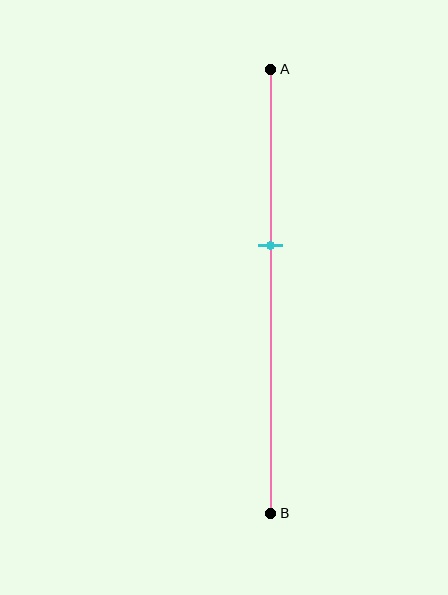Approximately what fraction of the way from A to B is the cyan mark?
The cyan mark is approximately 40% of the way from A to B.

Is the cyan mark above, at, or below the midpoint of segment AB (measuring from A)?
The cyan mark is above the midpoint of segment AB.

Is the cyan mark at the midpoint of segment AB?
No, the mark is at about 40% from A, not at the 50% midpoint.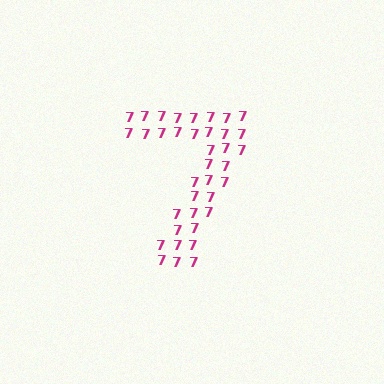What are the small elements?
The small elements are digit 7's.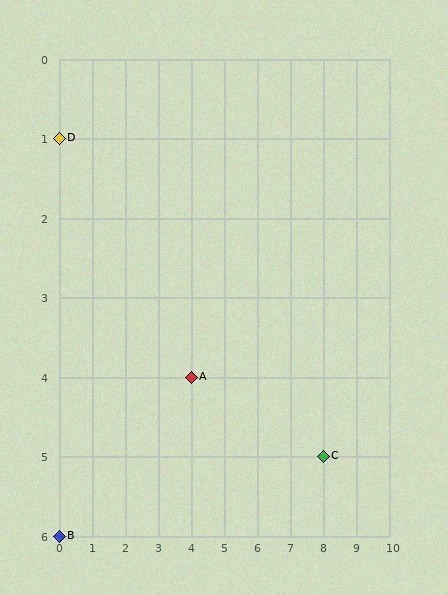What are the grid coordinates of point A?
Point A is at grid coordinates (4, 4).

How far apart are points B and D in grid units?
Points B and D are 5 rows apart.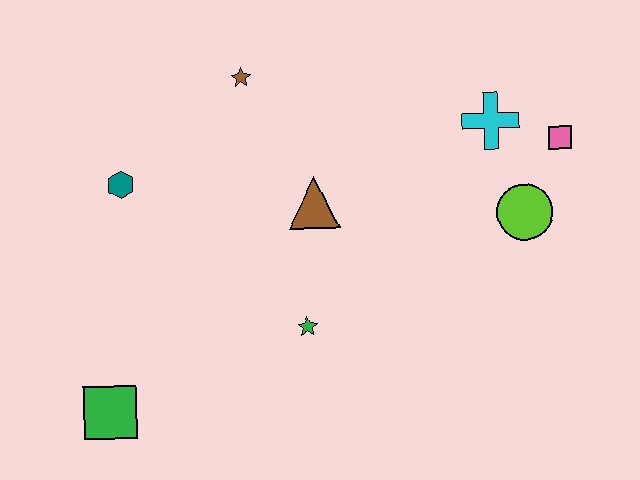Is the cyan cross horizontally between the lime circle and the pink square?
No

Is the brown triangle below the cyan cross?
Yes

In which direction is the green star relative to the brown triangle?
The green star is below the brown triangle.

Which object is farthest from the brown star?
The green square is farthest from the brown star.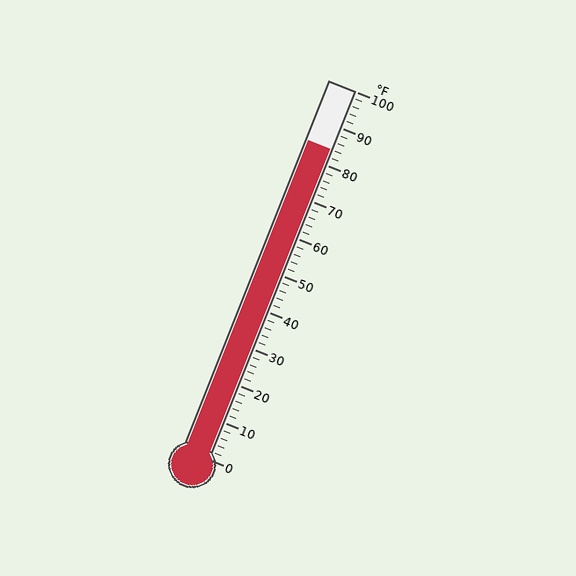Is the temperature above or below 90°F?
The temperature is below 90°F.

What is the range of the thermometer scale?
The thermometer scale ranges from 0°F to 100°F.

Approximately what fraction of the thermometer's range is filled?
The thermometer is filled to approximately 85% of its range.